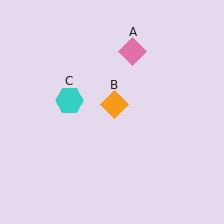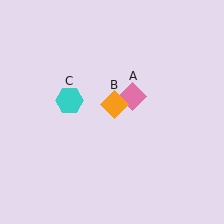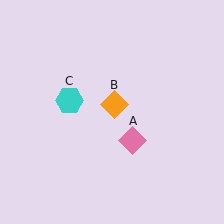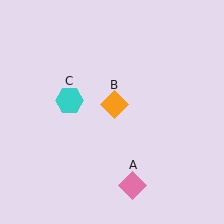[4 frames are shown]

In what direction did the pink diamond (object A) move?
The pink diamond (object A) moved down.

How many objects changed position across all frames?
1 object changed position: pink diamond (object A).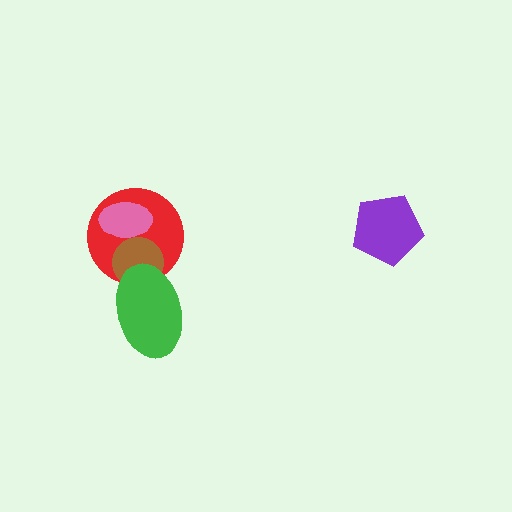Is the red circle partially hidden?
Yes, it is partially covered by another shape.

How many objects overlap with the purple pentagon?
0 objects overlap with the purple pentagon.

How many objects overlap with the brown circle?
3 objects overlap with the brown circle.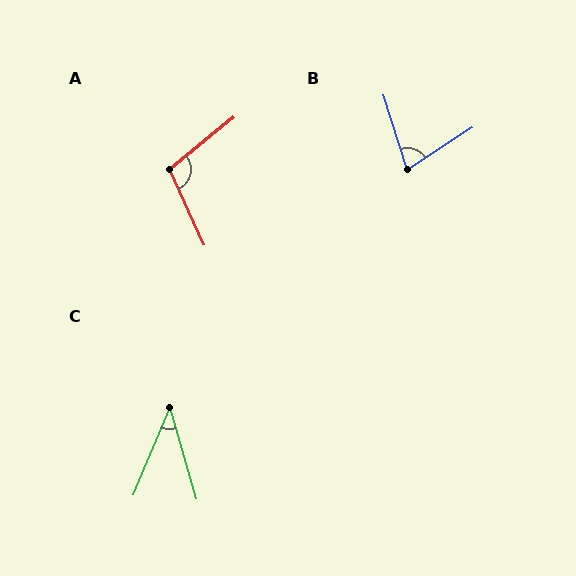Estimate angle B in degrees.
Approximately 75 degrees.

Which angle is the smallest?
C, at approximately 39 degrees.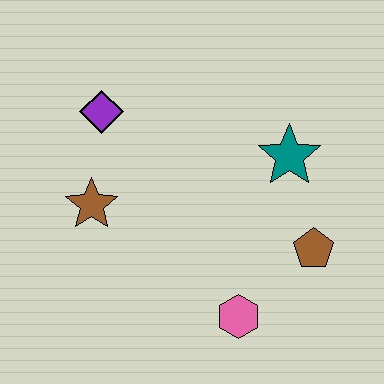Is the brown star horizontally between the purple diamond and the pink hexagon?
No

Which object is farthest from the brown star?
The brown pentagon is farthest from the brown star.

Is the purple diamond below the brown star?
No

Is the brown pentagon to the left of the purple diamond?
No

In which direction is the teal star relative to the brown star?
The teal star is to the right of the brown star.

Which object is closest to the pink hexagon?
The brown pentagon is closest to the pink hexagon.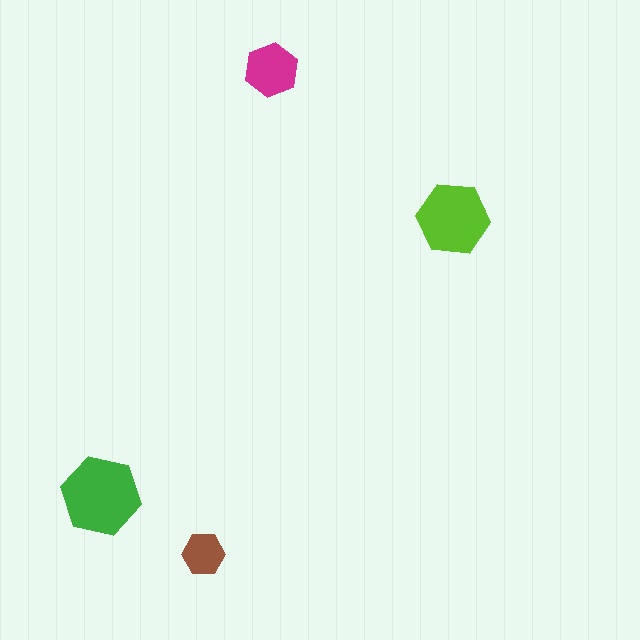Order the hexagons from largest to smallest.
the green one, the lime one, the magenta one, the brown one.